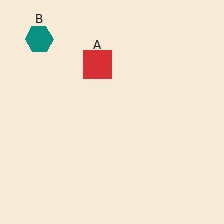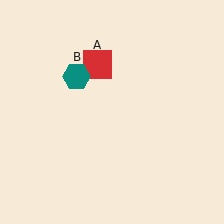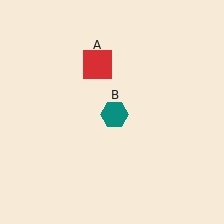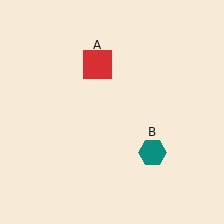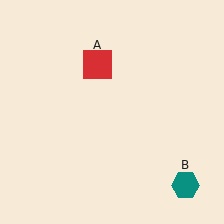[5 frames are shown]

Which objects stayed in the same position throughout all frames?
Red square (object A) remained stationary.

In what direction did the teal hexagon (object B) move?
The teal hexagon (object B) moved down and to the right.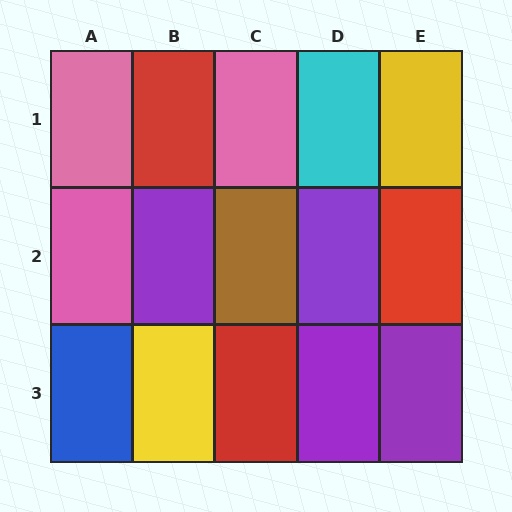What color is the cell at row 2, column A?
Pink.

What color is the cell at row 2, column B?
Purple.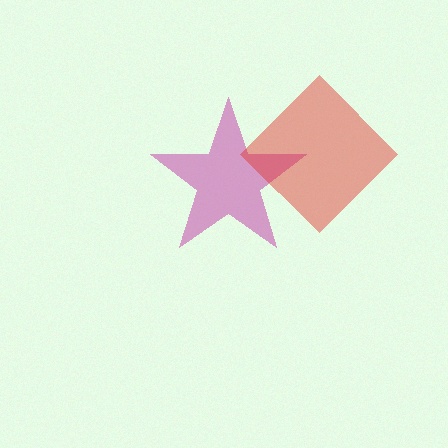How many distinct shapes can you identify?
There are 2 distinct shapes: a magenta star, a red diamond.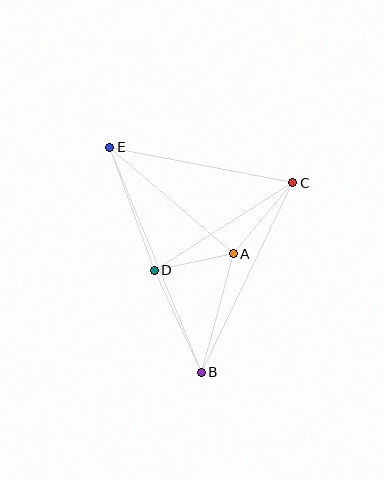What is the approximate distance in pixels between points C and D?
The distance between C and D is approximately 164 pixels.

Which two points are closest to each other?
Points A and D are closest to each other.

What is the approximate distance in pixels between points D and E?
The distance between D and E is approximately 131 pixels.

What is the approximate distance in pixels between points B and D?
The distance between B and D is approximately 112 pixels.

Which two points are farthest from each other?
Points B and E are farthest from each other.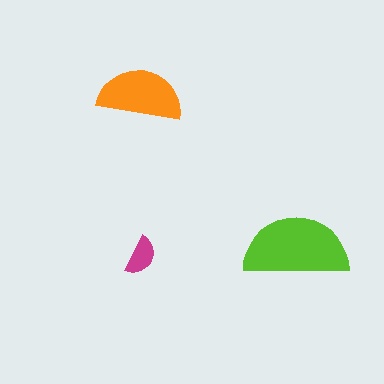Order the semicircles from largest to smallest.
the lime one, the orange one, the magenta one.